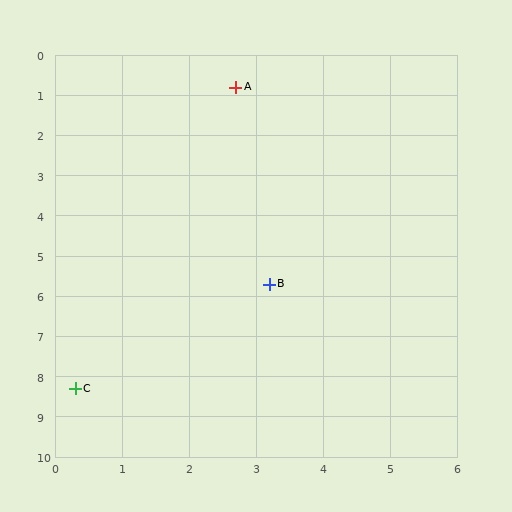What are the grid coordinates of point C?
Point C is at approximately (0.3, 8.3).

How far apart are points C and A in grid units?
Points C and A are about 7.9 grid units apart.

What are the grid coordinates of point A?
Point A is at approximately (2.7, 0.8).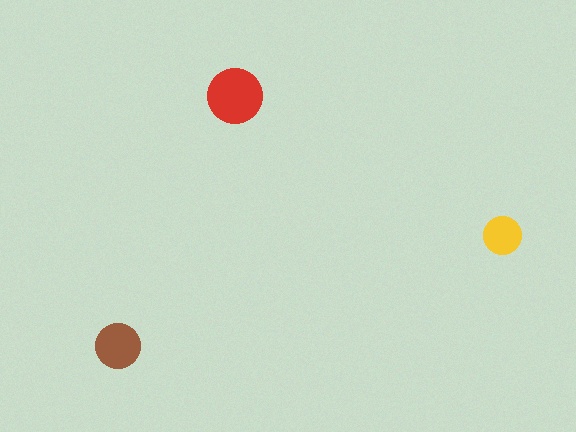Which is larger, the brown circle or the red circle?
The red one.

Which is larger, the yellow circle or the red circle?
The red one.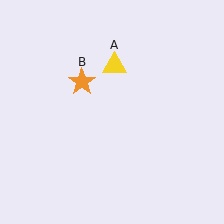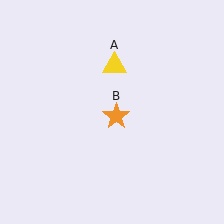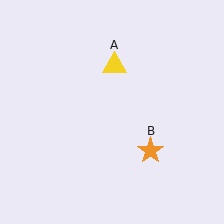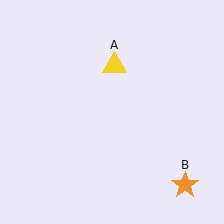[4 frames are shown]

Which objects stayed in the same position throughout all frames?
Yellow triangle (object A) remained stationary.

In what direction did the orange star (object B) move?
The orange star (object B) moved down and to the right.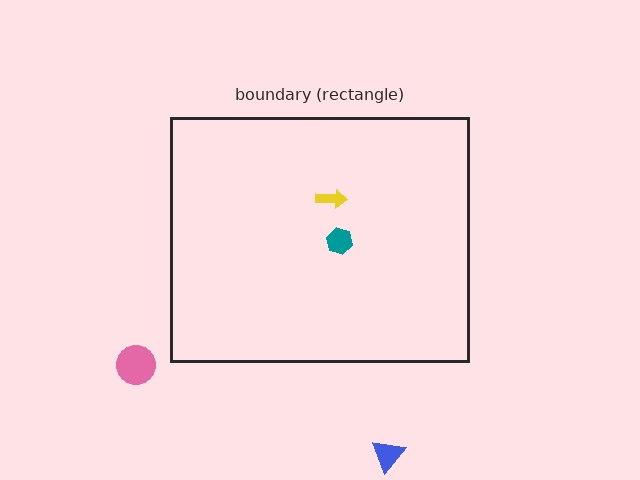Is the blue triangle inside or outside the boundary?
Outside.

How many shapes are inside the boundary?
2 inside, 2 outside.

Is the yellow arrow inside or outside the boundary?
Inside.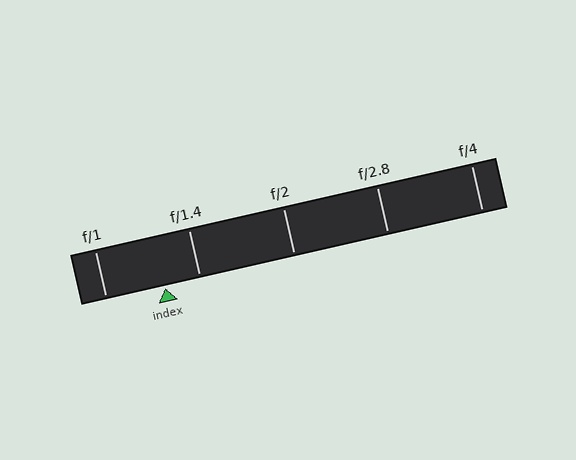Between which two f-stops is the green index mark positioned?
The index mark is between f/1 and f/1.4.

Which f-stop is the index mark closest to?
The index mark is closest to f/1.4.